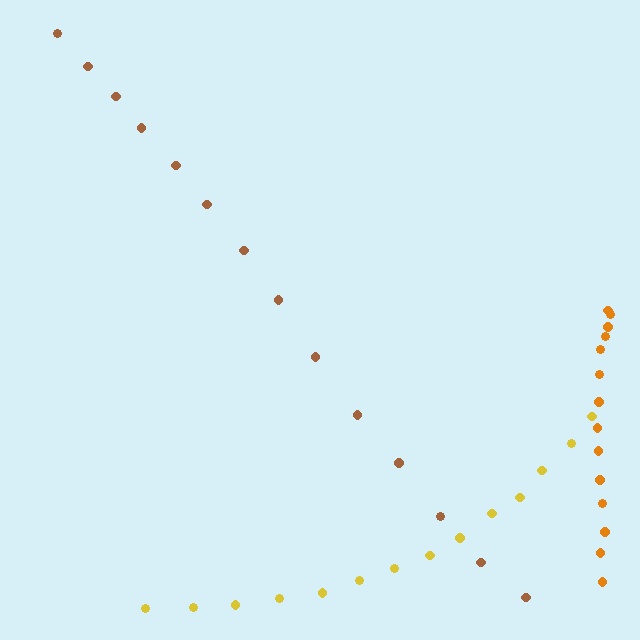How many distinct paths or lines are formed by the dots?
There are 3 distinct paths.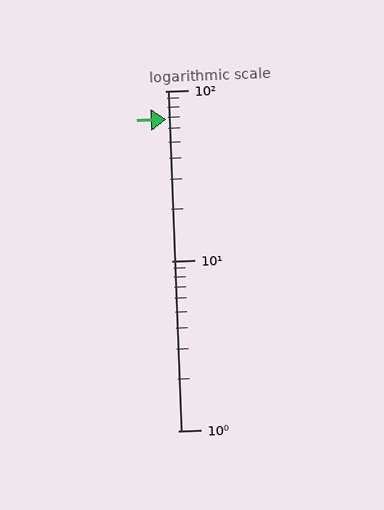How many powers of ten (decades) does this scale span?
The scale spans 2 decades, from 1 to 100.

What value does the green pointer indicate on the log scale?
The pointer indicates approximately 68.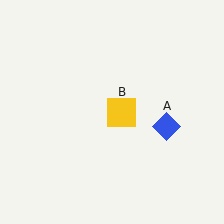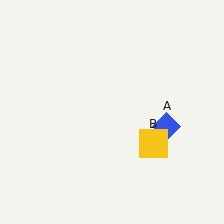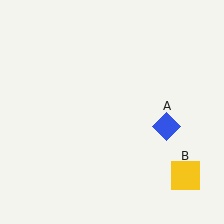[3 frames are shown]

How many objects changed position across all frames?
1 object changed position: yellow square (object B).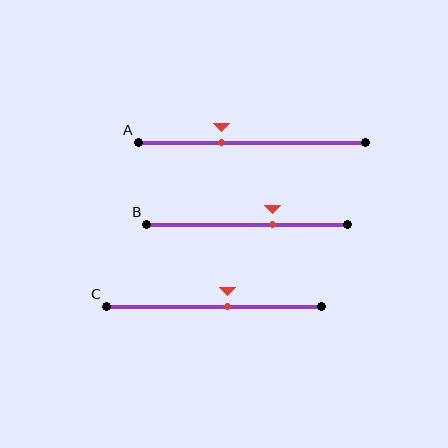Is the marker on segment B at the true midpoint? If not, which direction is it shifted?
No, the marker on segment B is shifted to the right by about 13% of the segment length.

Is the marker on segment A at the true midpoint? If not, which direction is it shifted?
No, the marker on segment A is shifted to the left by about 14% of the segment length.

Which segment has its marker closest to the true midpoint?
Segment C has its marker closest to the true midpoint.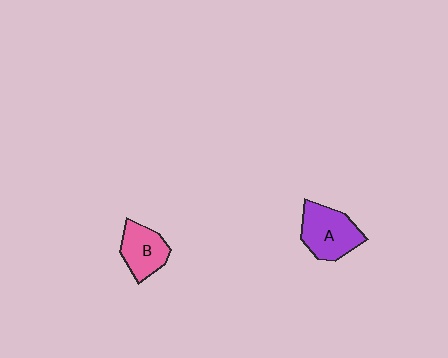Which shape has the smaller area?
Shape B (pink).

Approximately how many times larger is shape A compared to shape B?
Approximately 1.3 times.